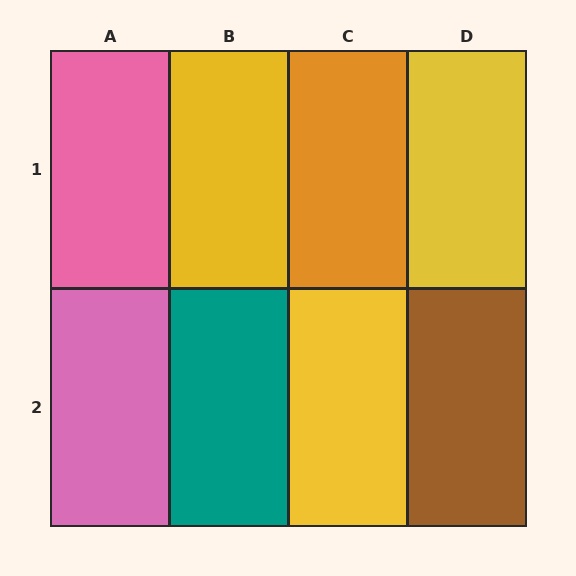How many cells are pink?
2 cells are pink.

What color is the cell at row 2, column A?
Pink.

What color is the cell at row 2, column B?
Teal.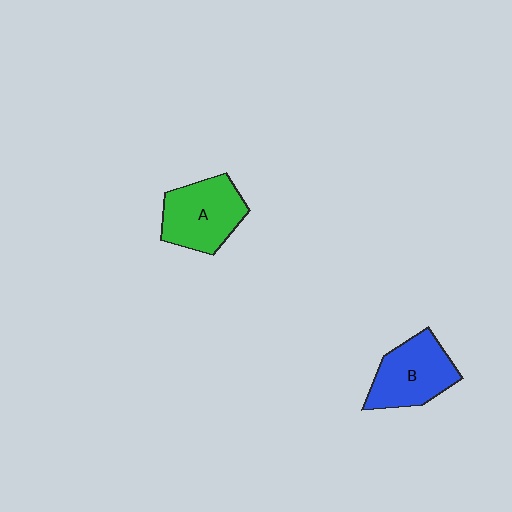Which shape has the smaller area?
Shape B (blue).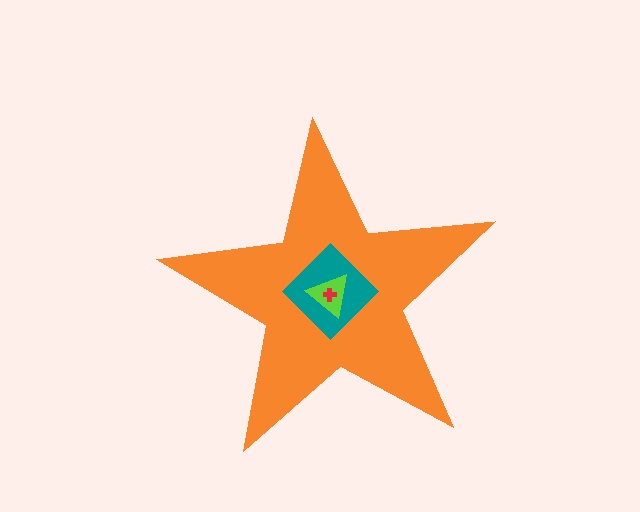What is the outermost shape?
The orange star.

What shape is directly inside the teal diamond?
The lime triangle.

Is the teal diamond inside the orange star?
Yes.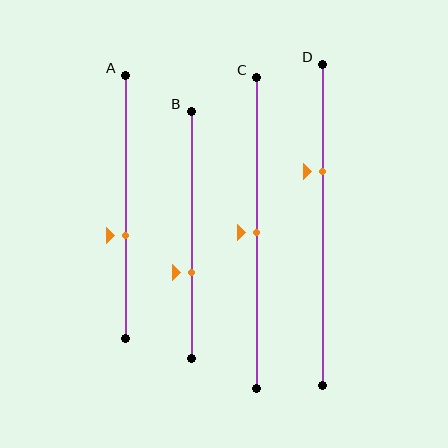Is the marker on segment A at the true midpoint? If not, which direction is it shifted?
No, the marker on segment A is shifted downward by about 11% of the segment length.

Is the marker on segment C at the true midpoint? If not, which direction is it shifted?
Yes, the marker on segment C is at the true midpoint.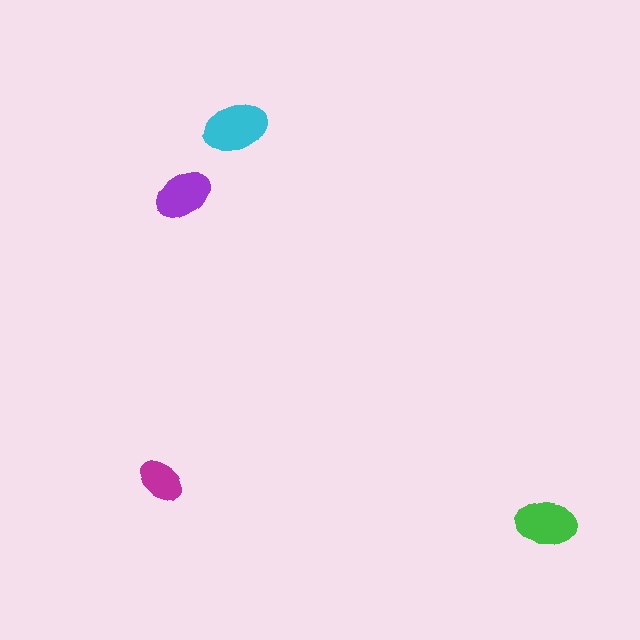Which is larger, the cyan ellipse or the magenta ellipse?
The cyan one.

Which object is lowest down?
The green ellipse is bottommost.